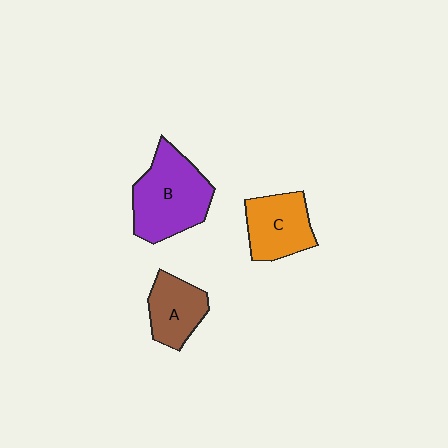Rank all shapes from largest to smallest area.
From largest to smallest: B (purple), C (orange), A (brown).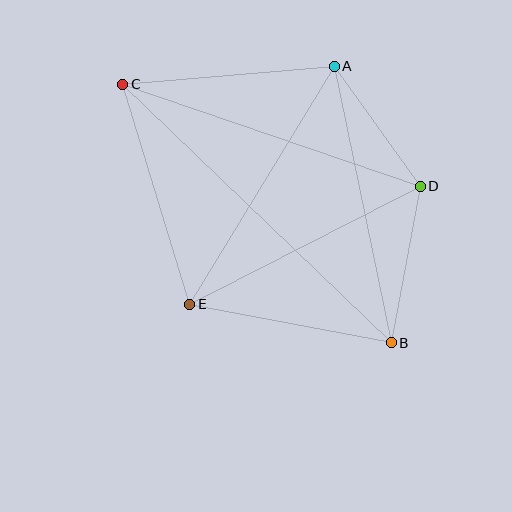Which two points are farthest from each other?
Points B and C are farthest from each other.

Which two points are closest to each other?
Points A and D are closest to each other.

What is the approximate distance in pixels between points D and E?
The distance between D and E is approximately 259 pixels.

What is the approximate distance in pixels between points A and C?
The distance between A and C is approximately 212 pixels.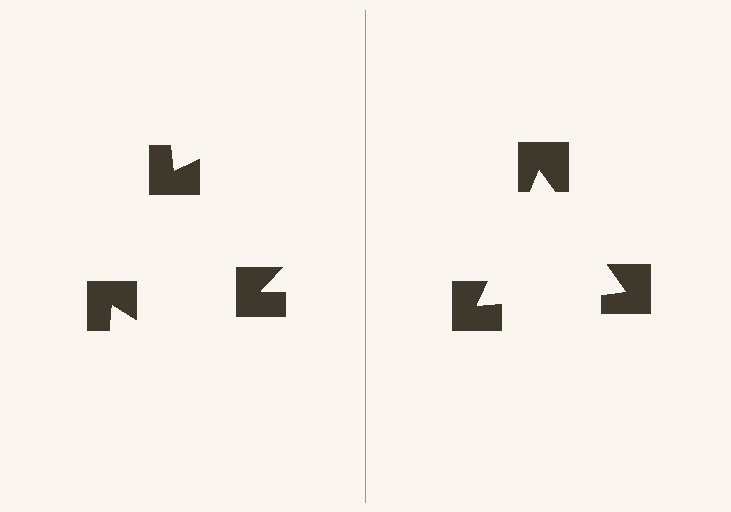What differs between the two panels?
The notched squares are positioned identically on both sides; only the wedge orientations differ. On the right they align to a triangle; on the left they are misaligned.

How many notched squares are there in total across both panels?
6 — 3 on each side.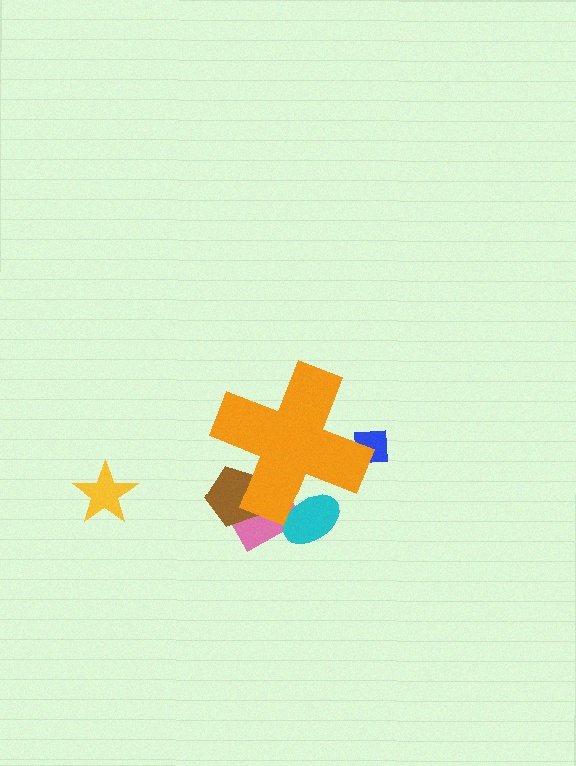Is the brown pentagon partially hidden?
Yes, the brown pentagon is partially hidden behind the orange cross.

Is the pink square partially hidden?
Yes, the pink square is partially hidden behind the orange cross.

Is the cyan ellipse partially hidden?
Yes, the cyan ellipse is partially hidden behind the orange cross.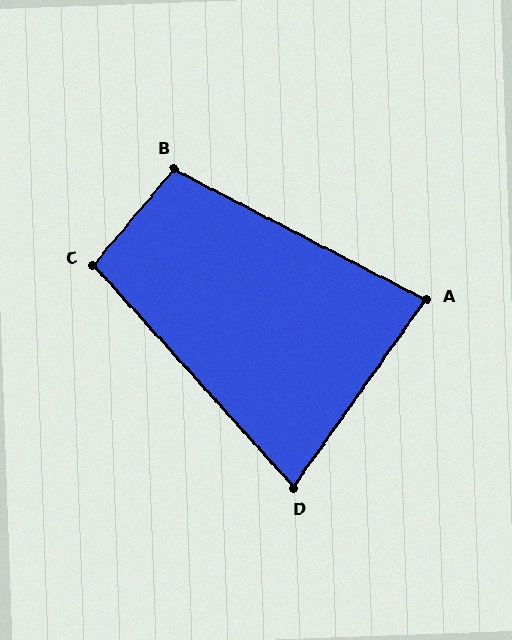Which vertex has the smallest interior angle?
D, at approximately 77 degrees.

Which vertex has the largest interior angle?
B, at approximately 103 degrees.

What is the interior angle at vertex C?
Approximately 98 degrees (obtuse).